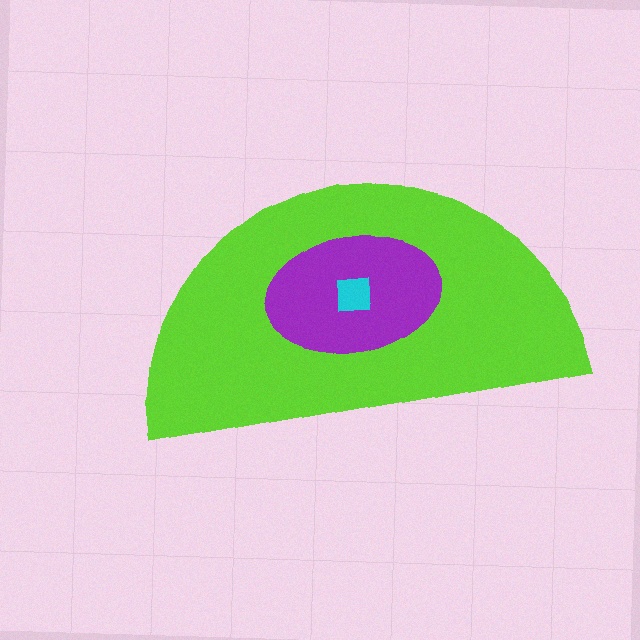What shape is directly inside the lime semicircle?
The purple ellipse.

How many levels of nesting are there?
3.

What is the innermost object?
The cyan square.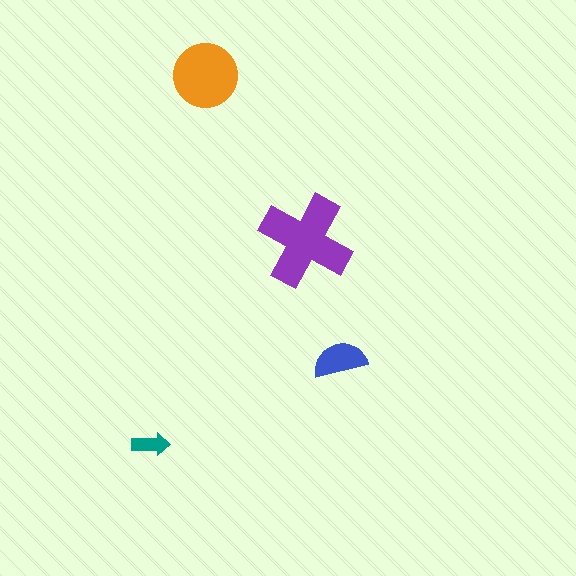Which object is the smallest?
The teal arrow.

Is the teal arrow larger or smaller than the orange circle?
Smaller.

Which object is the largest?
The purple cross.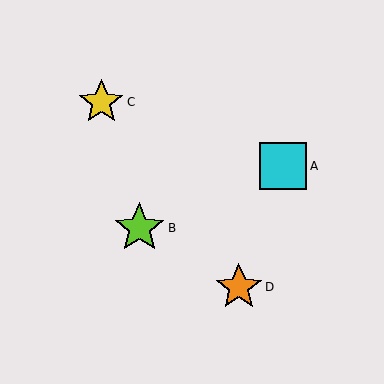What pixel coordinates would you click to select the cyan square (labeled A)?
Click at (283, 166) to select the cyan square A.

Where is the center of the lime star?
The center of the lime star is at (139, 228).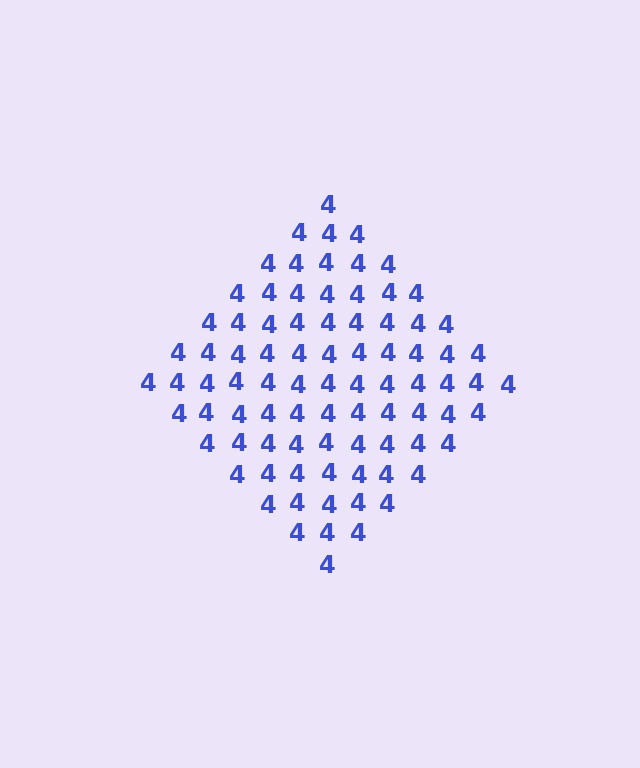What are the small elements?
The small elements are digit 4's.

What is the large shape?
The large shape is a diamond.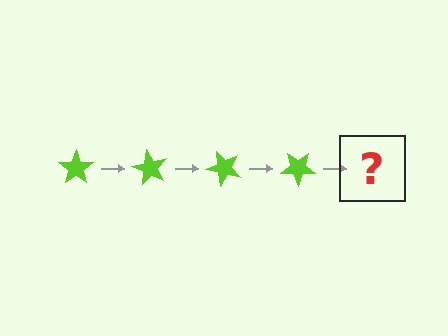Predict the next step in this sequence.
The next step is a lime star rotated 240 degrees.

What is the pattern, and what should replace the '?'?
The pattern is that the star rotates 60 degrees each step. The '?' should be a lime star rotated 240 degrees.